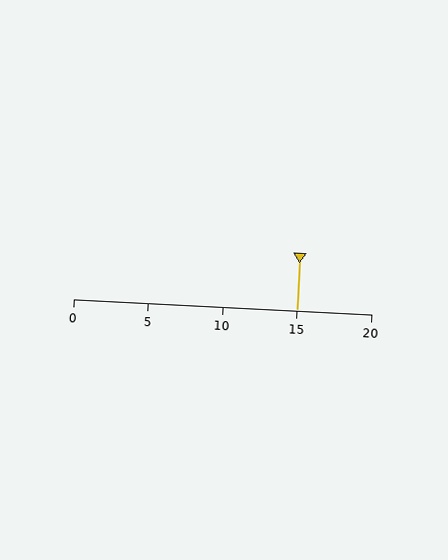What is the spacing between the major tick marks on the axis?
The major ticks are spaced 5 apart.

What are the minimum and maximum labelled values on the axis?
The axis runs from 0 to 20.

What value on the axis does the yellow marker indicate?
The marker indicates approximately 15.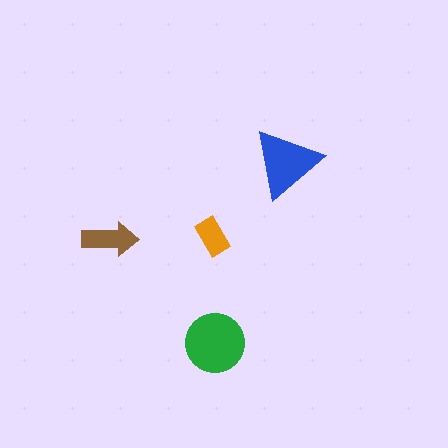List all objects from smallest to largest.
The orange rectangle, the brown arrow, the blue triangle, the green circle.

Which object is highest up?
The blue triangle is topmost.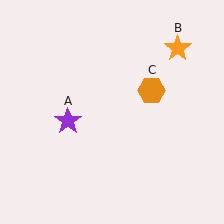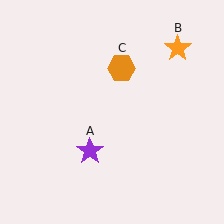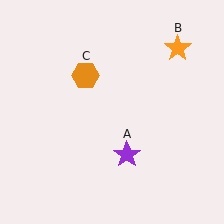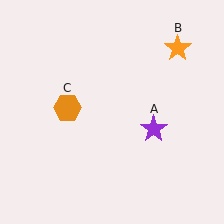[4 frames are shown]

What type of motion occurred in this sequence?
The purple star (object A), orange hexagon (object C) rotated counterclockwise around the center of the scene.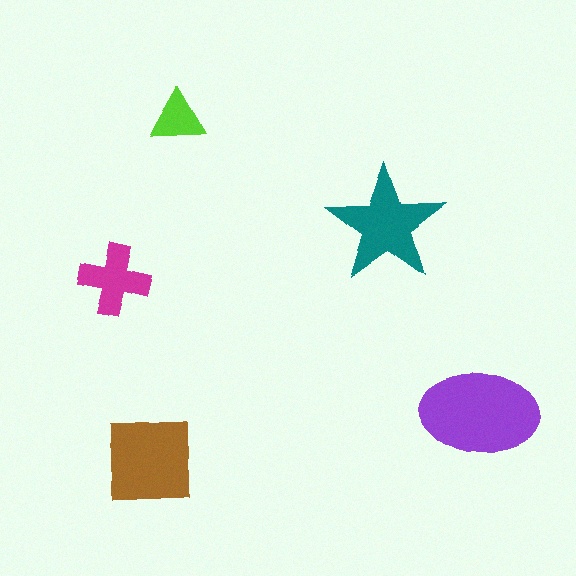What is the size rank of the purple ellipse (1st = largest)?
1st.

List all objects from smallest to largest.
The lime triangle, the magenta cross, the teal star, the brown square, the purple ellipse.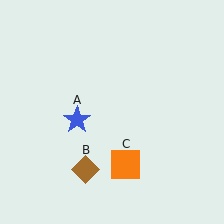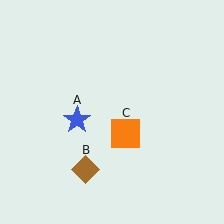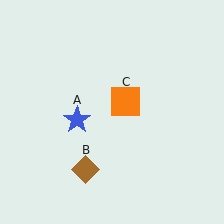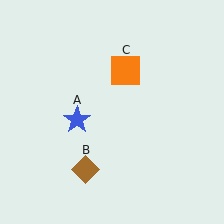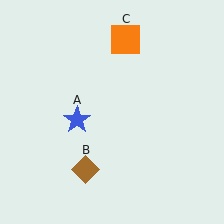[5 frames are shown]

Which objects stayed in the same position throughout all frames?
Blue star (object A) and brown diamond (object B) remained stationary.